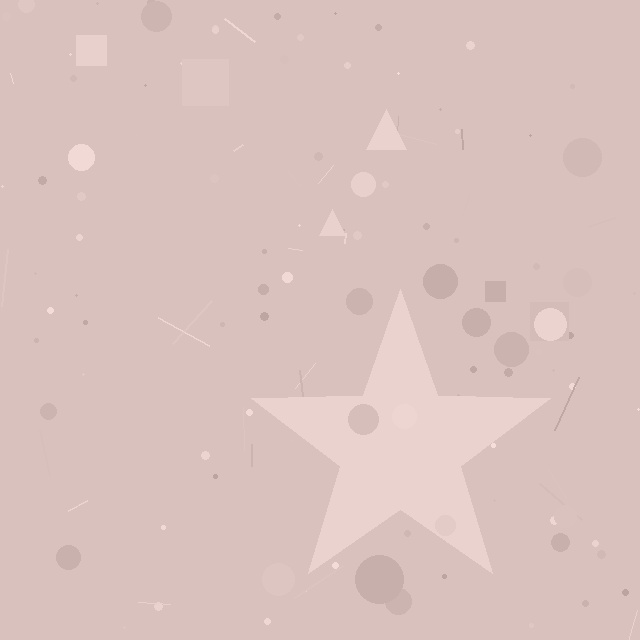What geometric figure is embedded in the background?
A star is embedded in the background.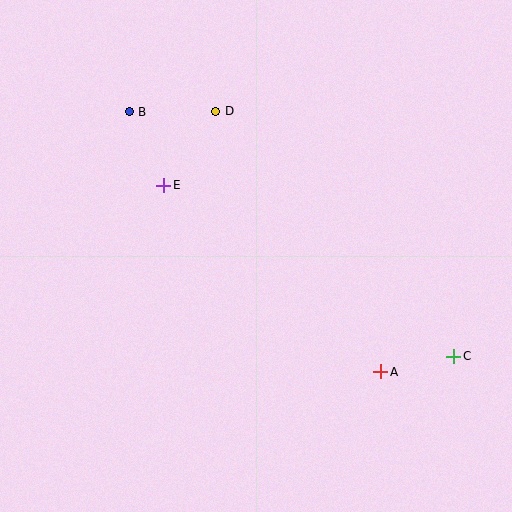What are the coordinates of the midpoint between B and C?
The midpoint between B and C is at (291, 234).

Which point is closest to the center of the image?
Point E at (164, 185) is closest to the center.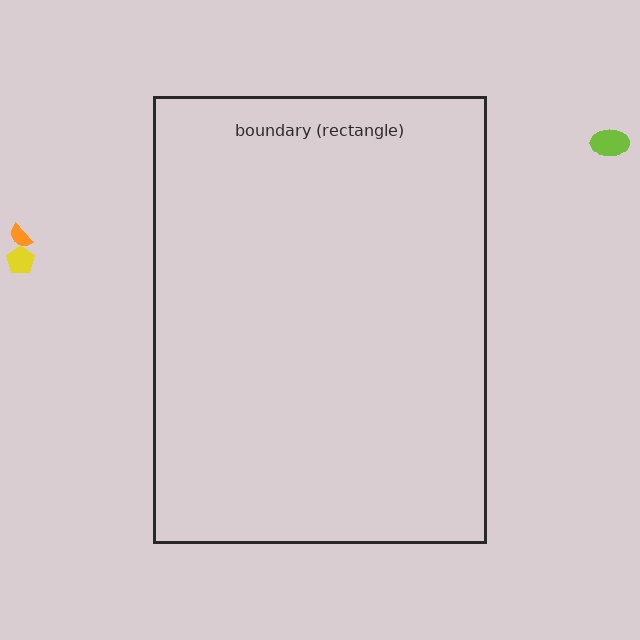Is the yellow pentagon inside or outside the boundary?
Outside.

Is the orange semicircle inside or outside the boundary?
Outside.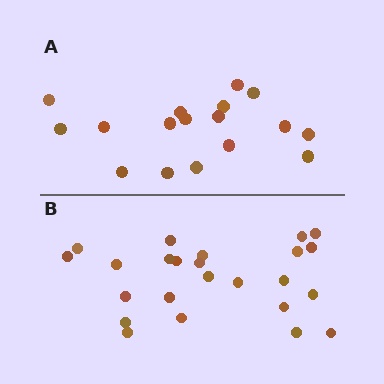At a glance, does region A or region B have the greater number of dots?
Region B (the bottom region) has more dots.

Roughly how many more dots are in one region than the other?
Region B has roughly 8 or so more dots than region A.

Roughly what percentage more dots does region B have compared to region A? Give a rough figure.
About 40% more.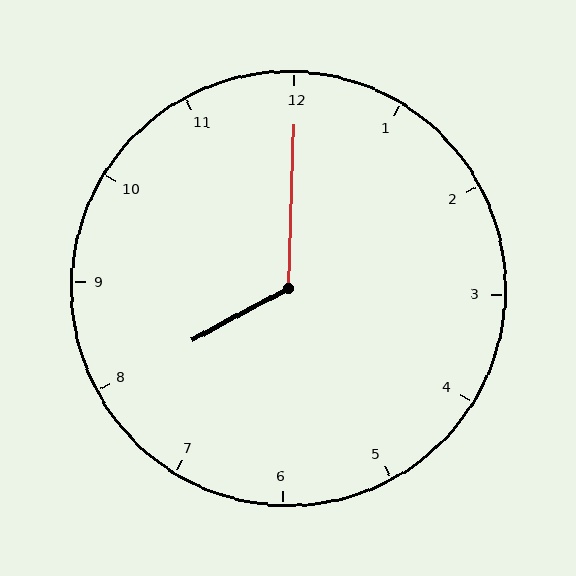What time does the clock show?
8:00.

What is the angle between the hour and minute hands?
Approximately 120 degrees.